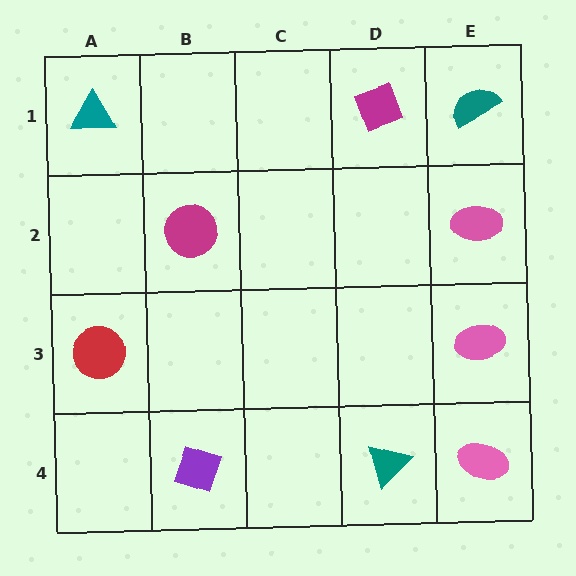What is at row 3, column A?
A red circle.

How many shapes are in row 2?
2 shapes.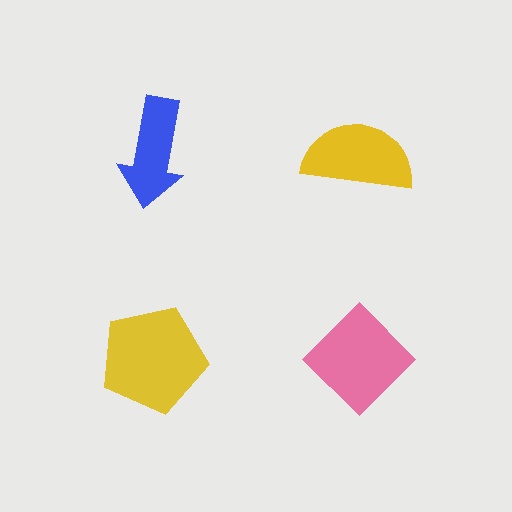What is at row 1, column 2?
A yellow semicircle.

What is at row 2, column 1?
A yellow pentagon.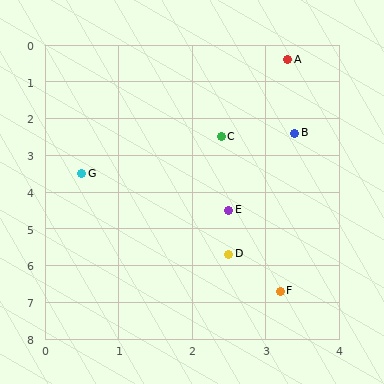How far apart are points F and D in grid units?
Points F and D are about 1.2 grid units apart.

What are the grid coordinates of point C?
Point C is at approximately (2.4, 2.5).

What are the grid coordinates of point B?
Point B is at approximately (3.4, 2.4).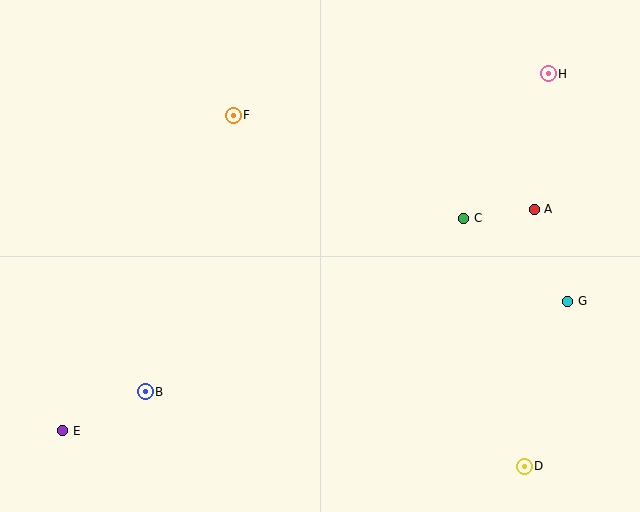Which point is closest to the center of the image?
Point C at (464, 218) is closest to the center.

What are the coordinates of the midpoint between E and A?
The midpoint between E and A is at (299, 320).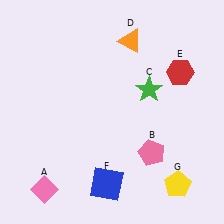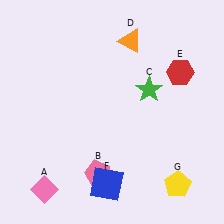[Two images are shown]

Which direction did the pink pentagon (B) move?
The pink pentagon (B) moved left.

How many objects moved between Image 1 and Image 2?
1 object moved between the two images.